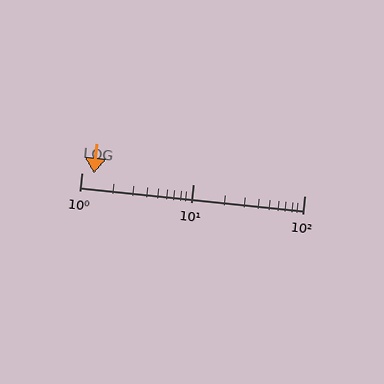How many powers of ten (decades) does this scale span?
The scale spans 2 decades, from 1 to 100.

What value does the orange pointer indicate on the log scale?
The pointer indicates approximately 1.3.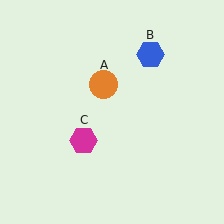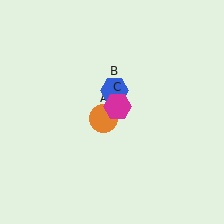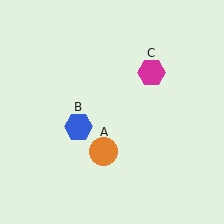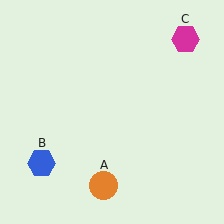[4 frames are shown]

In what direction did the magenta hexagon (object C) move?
The magenta hexagon (object C) moved up and to the right.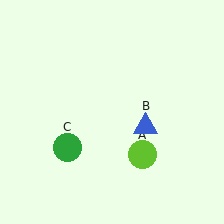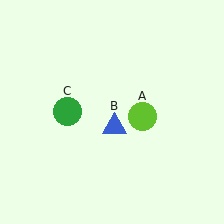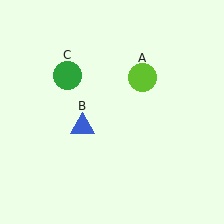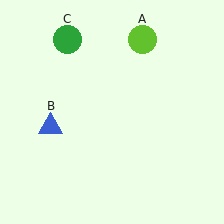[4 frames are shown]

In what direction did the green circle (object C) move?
The green circle (object C) moved up.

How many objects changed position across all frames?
3 objects changed position: lime circle (object A), blue triangle (object B), green circle (object C).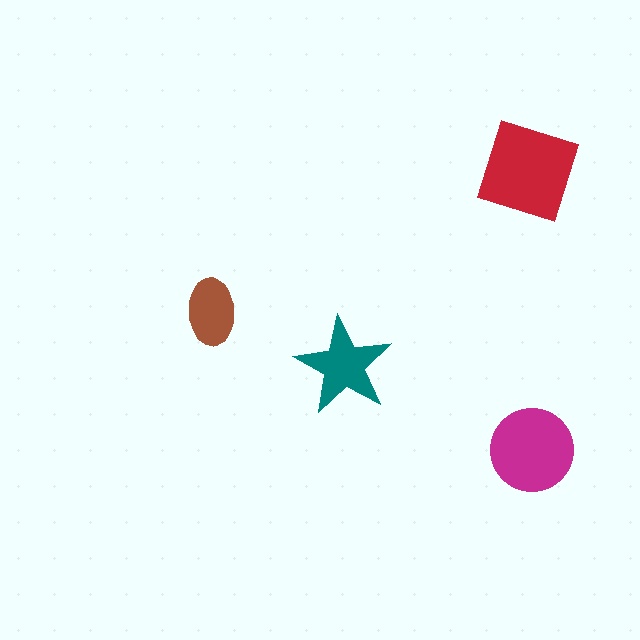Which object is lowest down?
The magenta circle is bottommost.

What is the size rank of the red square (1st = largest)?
1st.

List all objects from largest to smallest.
The red square, the magenta circle, the teal star, the brown ellipse.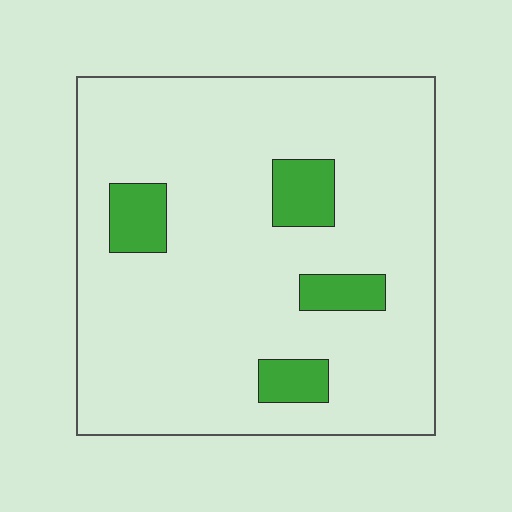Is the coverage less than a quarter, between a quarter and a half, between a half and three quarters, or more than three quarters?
Less than a quarter.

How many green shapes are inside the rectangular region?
4.